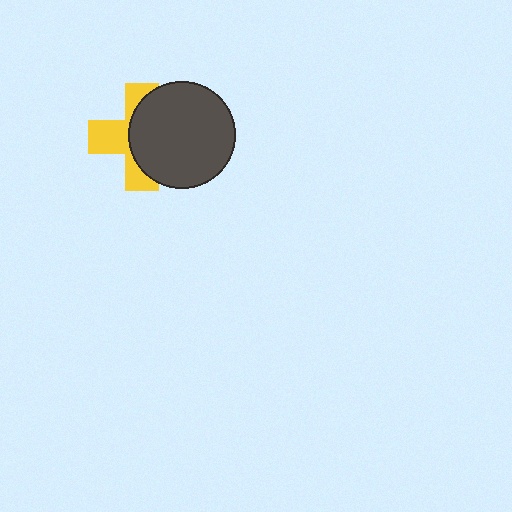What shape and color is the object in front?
The object in front is a dark gray circle.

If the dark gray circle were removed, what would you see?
You would see the complete yellow cross.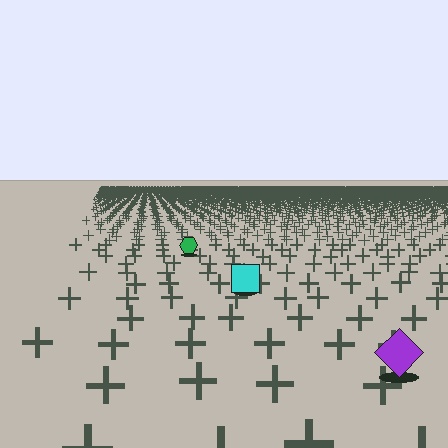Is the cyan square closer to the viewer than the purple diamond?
No. The purple diamond is closer — you can tell from the texture gradient: the ground texture is coarser near it.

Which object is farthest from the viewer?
The green hexagon is farthest from the viewer. It appears smaller and the ground texture around it is denser.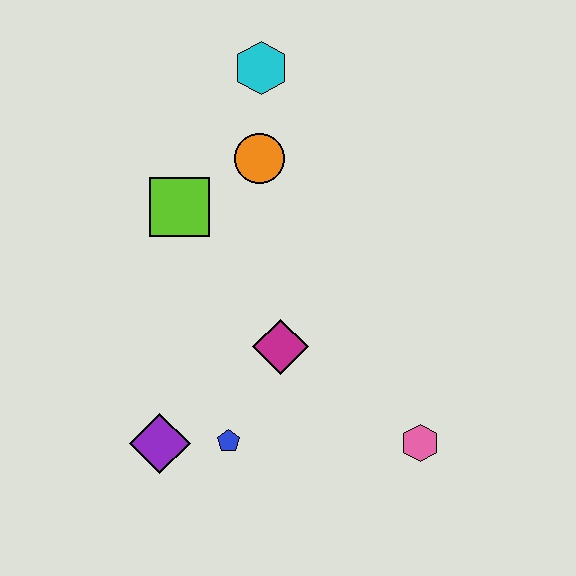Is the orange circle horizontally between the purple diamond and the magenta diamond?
Yes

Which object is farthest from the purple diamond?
The cyan hexagon is farthest from the purple diamond.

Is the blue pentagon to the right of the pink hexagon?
No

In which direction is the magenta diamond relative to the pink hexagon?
The magenta diamond is to the left of the pink hexagon.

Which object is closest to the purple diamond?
The blue pentagon is closest to the purple diamond.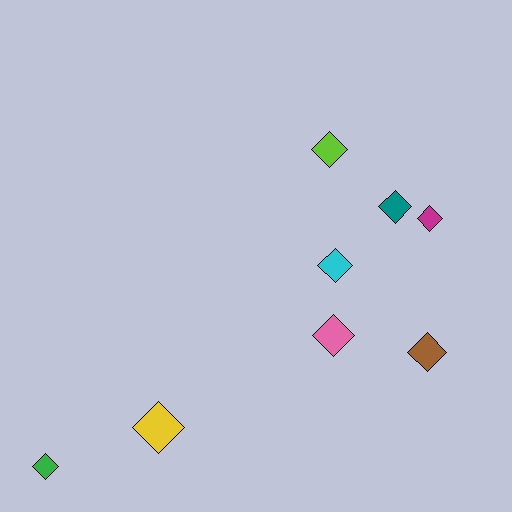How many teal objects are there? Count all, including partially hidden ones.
There is 1 teal object.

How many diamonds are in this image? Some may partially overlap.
There are 8 diamonds.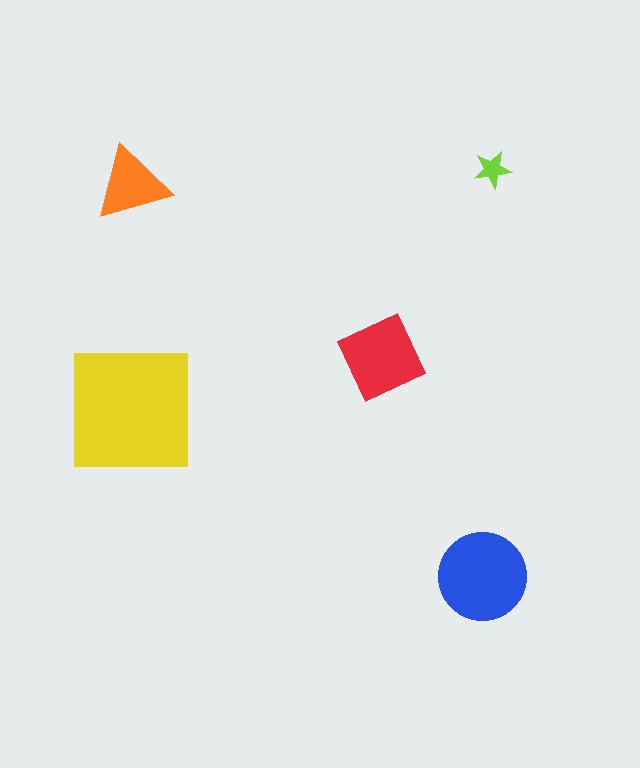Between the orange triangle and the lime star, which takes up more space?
The orange triangle.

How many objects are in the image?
There are 5 objects in the image.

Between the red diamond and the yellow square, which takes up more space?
The yellow square.